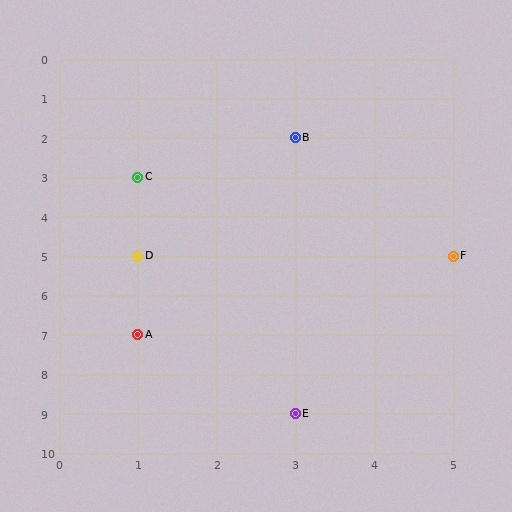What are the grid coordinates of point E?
Point E is at grid coordinates (3, 9).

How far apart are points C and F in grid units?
Points C and F are 4 columns and 2 rows apart (about 4.5 grid units diagonally).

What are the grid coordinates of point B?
Point B is at grid coordinates (3, 2).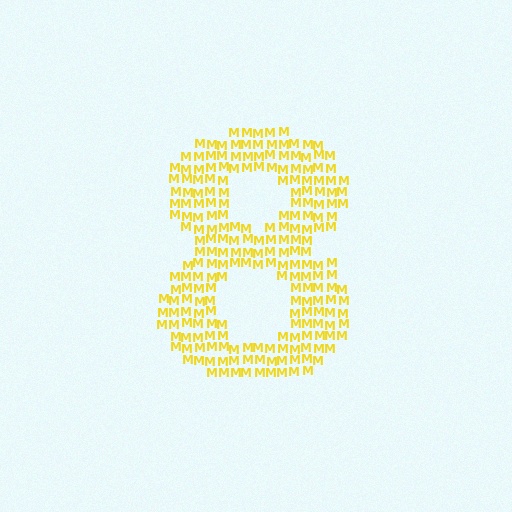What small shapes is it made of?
It is made of small letter M's.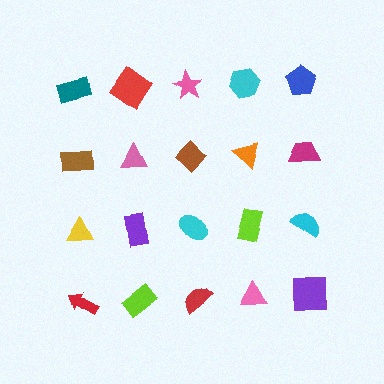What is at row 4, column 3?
A red semicircle.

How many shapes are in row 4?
5 shapes.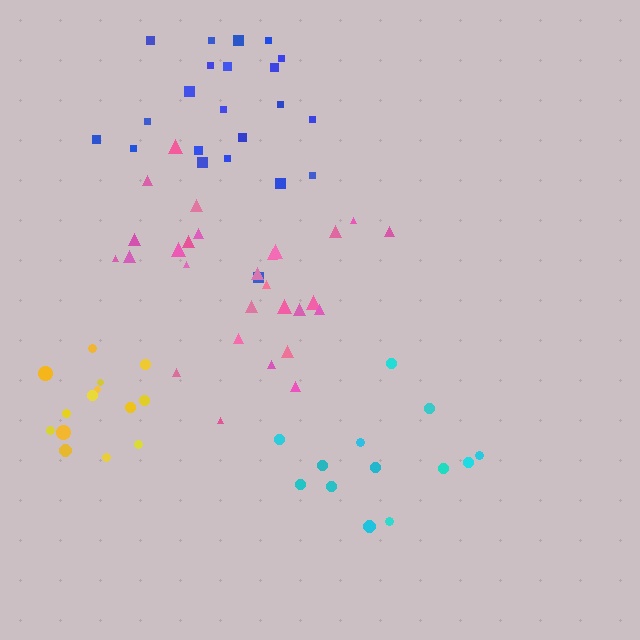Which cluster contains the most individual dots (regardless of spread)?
Pink (28).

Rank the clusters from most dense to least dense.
yellow, pink, blue, cyan.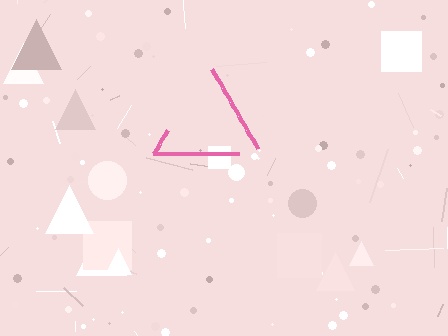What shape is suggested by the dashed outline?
The dashed outline suggests a triangle.